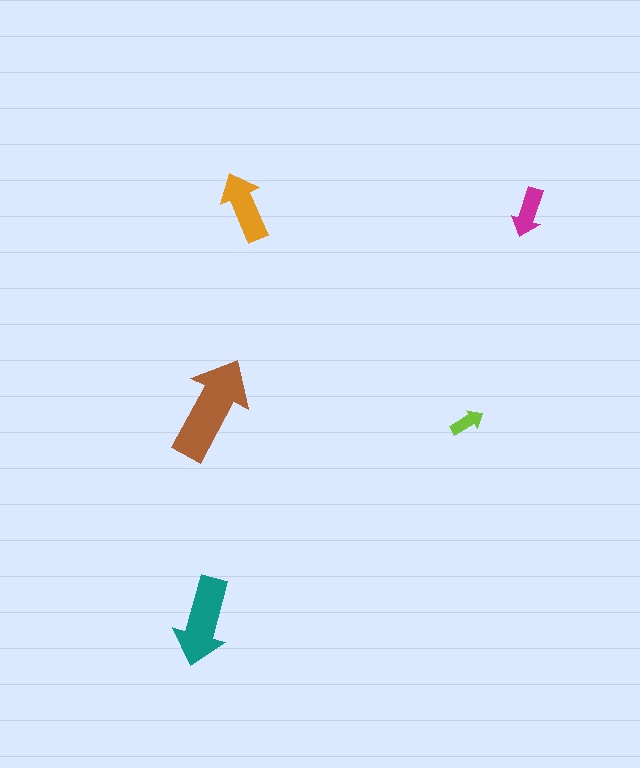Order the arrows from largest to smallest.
the brown one, the teal one, the orange one, the magenta one, the lime one.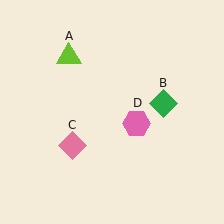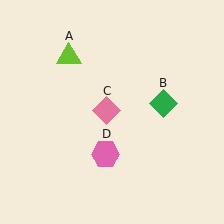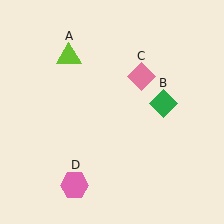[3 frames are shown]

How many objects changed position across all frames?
2 objects changed position: pink diamond (object C), pink hexagon (object D).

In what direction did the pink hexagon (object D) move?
The pink hexagon (object D) moved down and to the left.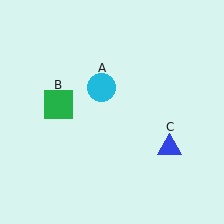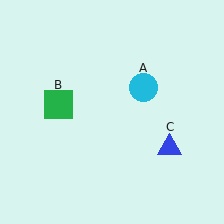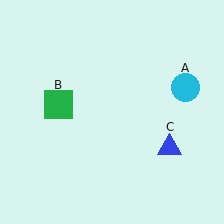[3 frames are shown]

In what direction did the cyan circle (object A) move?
The cyan circle (object A) moved right.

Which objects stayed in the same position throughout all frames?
Green square (object B) and blue triangle (object C) remained stationary.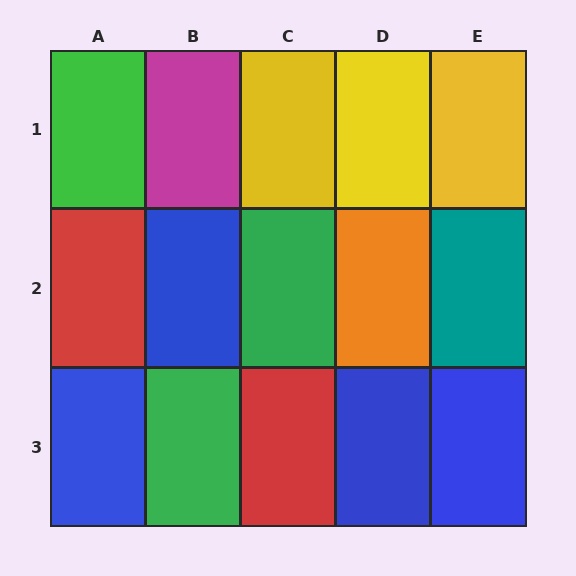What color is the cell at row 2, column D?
Orange.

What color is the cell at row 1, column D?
Yellow.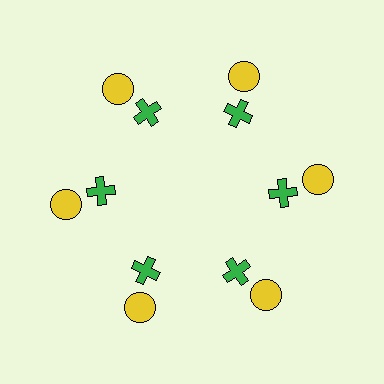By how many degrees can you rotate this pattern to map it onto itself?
The pattern maps onto itself every 60 degrees of rotation.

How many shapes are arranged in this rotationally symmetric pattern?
There are 12 shapes, arranged in 6 groups of 2.